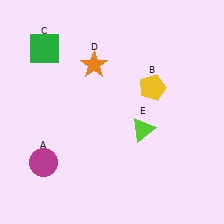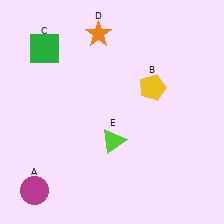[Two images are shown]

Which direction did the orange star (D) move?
The orange star (D) moved up.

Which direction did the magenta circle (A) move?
The magenta circle (A) moved down.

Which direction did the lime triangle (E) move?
The lime triangle (E) moved left.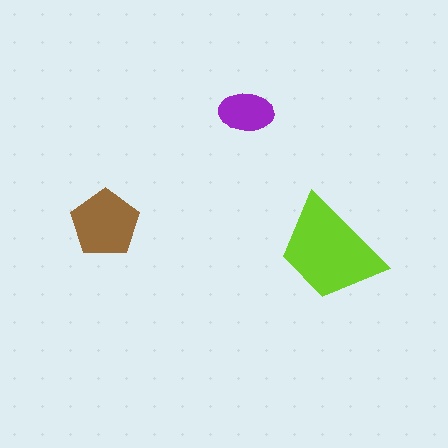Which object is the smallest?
The purple ellipse.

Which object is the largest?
The lime trapezoid.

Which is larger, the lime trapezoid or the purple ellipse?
The lime trapezoid.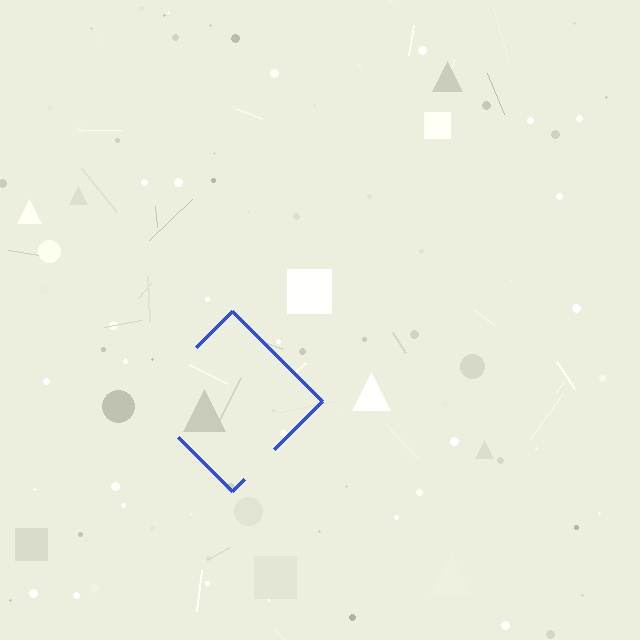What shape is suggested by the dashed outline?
The dashed outline suggests a diamond.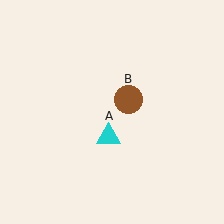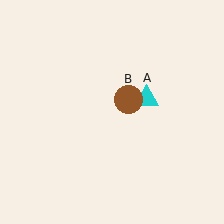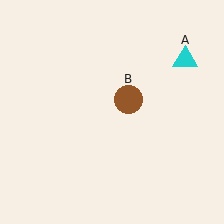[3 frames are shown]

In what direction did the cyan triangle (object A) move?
The cyan triangle (object A) moved up and to the right.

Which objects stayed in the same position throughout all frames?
Brown circle (object B) remained stationary.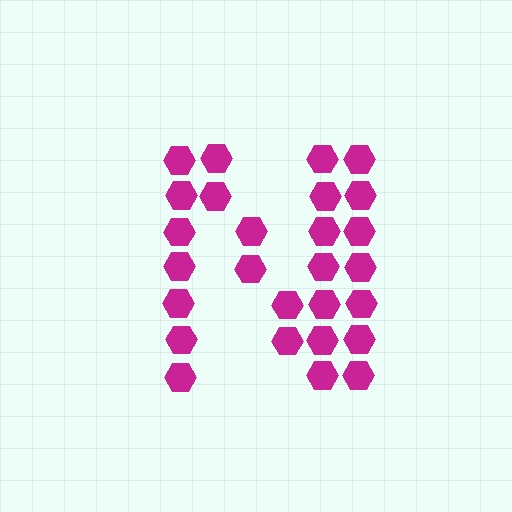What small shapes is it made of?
It is made of small hexagons.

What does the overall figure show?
The overall figure shows the letter N.